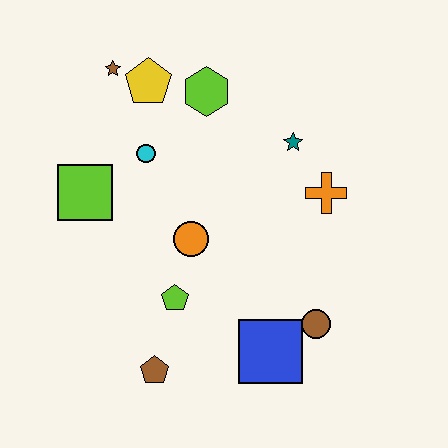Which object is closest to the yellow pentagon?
The brown star is closest to the yellow pentagon.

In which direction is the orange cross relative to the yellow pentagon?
The orange cross is to the right of the yellow pentagon.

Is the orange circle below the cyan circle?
Yes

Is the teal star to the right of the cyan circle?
Yes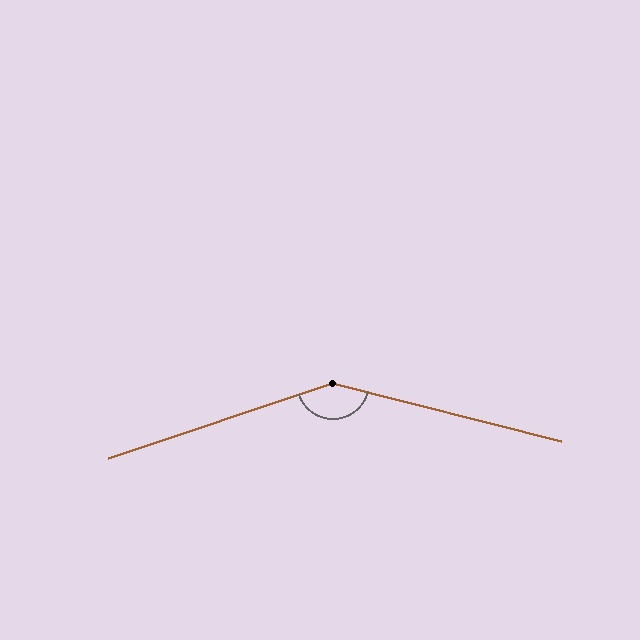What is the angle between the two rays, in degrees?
Approximately 147 degrees.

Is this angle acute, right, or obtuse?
It is obtuse.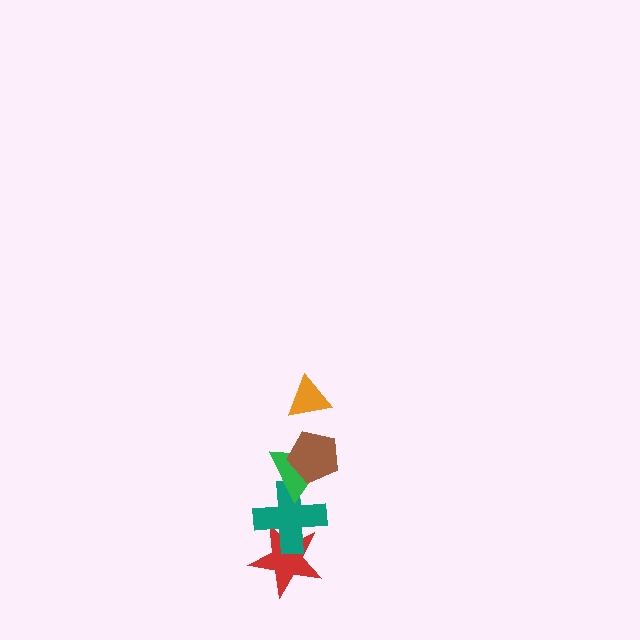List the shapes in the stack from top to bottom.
From top to bottom: the orange triangle, the brown pentagon, the green triangle, the teal cross, the red star.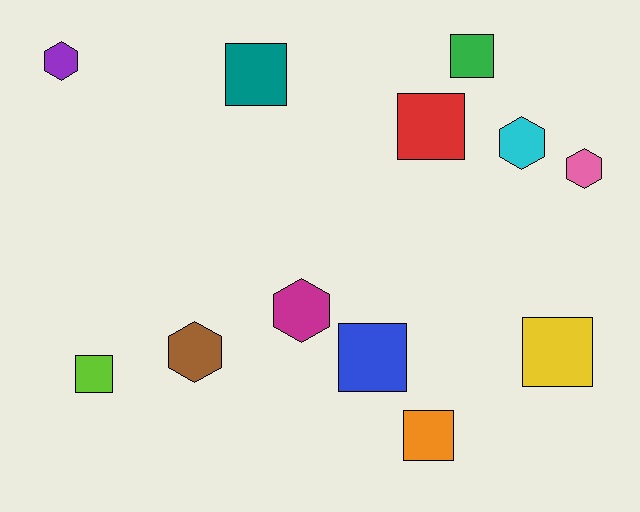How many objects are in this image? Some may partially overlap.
There are 12 objects.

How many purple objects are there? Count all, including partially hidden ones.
There is 1 purple object.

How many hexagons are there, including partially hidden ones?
There are 5 hexagons.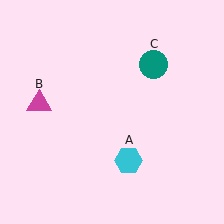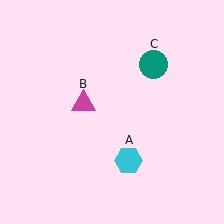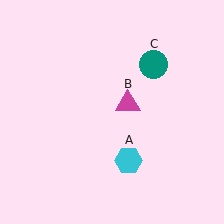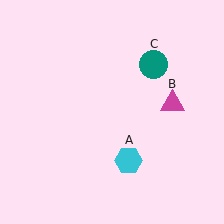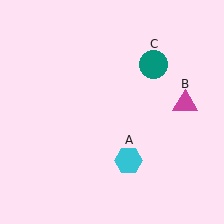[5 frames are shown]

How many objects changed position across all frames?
1 object changed position: magenta triangle (object B).